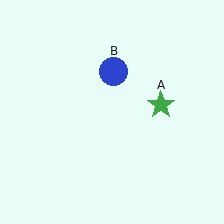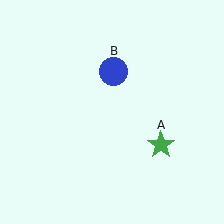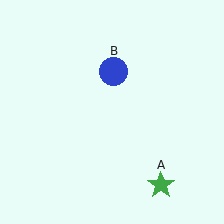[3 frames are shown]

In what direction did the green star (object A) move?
The green star (object A) moved down.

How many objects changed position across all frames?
1 object changed position: green star (object A).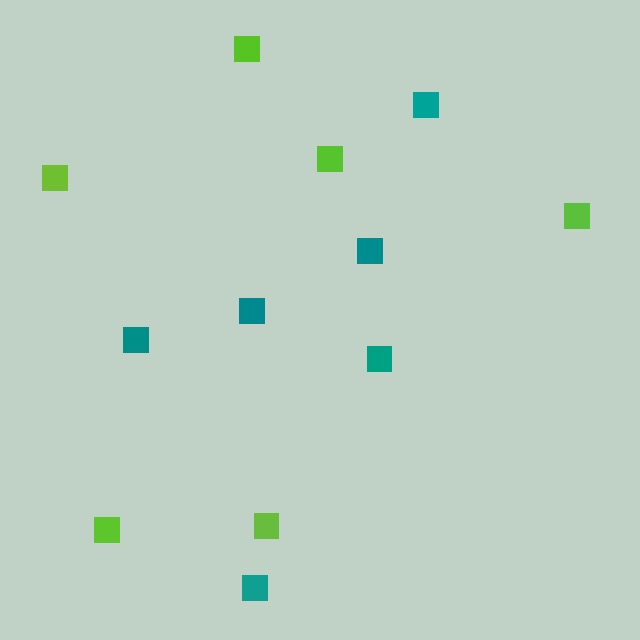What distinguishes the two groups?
There are 2 groups: one group of lime squares (6) and one group of teal squares (6).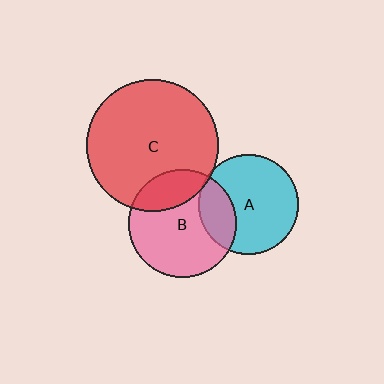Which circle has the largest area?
Circle C (red).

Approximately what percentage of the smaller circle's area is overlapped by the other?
Approximately 5%.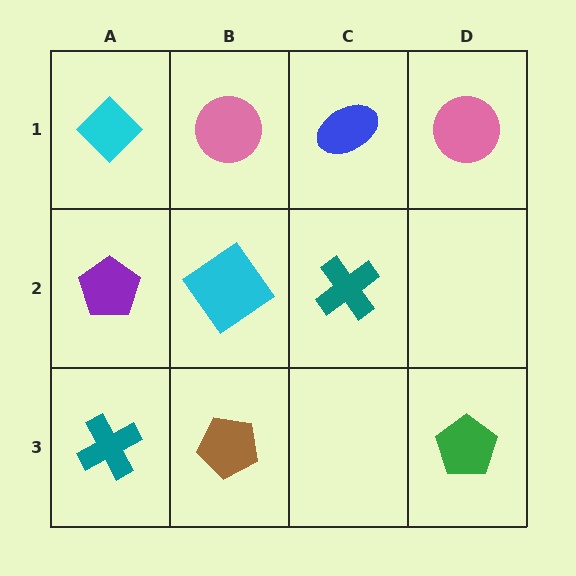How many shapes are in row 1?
4 shapes.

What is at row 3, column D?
A green pentagon.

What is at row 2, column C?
A teal cross.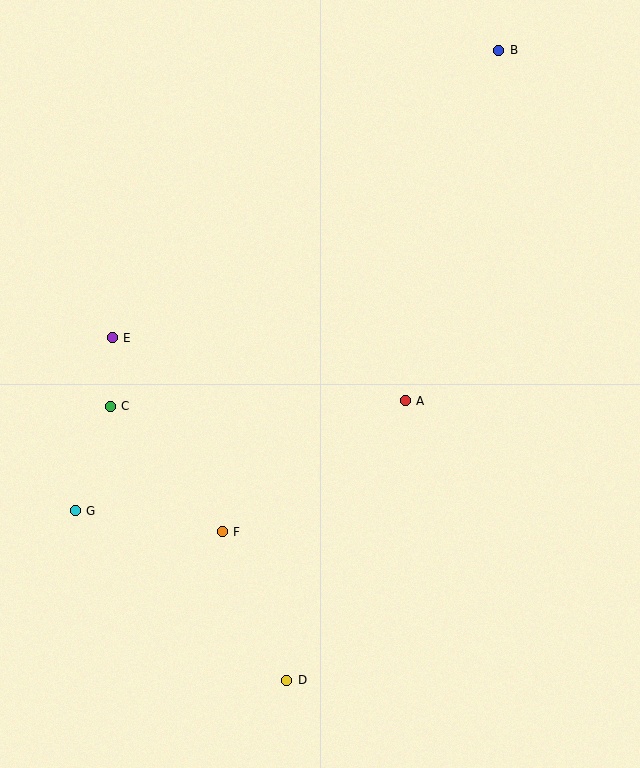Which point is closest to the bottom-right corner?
Point D is closest to the bottom-right corner.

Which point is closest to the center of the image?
Point A at (405, 401) is closest to the center.